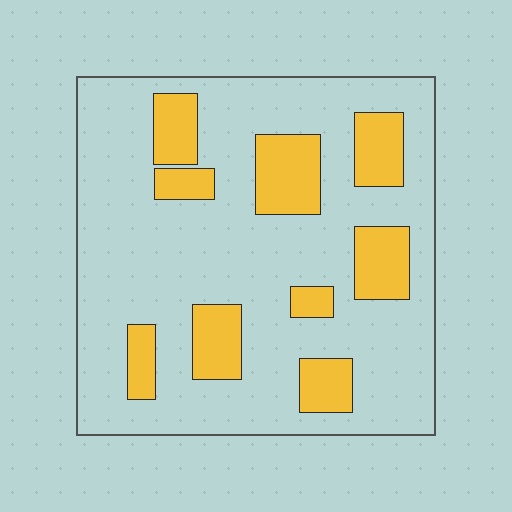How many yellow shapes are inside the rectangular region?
9.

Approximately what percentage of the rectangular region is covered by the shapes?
Approximately 20%.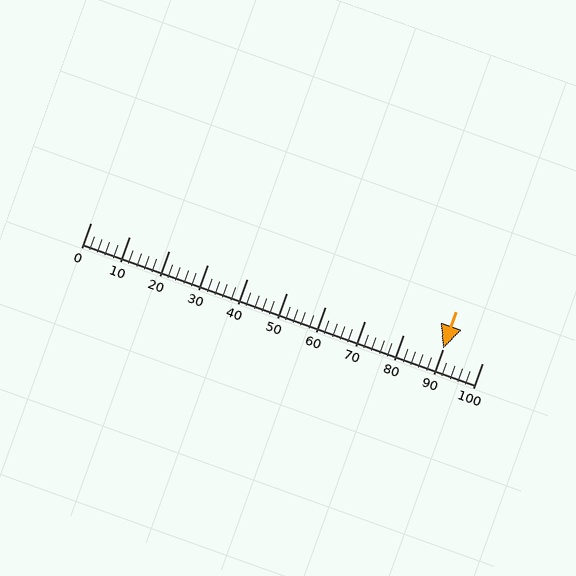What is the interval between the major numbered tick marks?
The major tick marks are spaced 10 units apart.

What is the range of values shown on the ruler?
The ruler shows values from 0 to 100.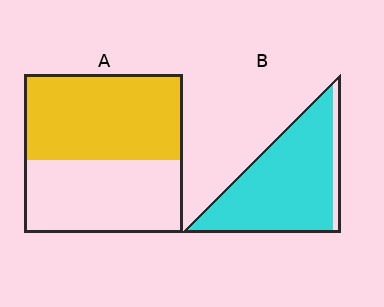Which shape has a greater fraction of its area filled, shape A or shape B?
Shape B.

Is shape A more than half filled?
Yes.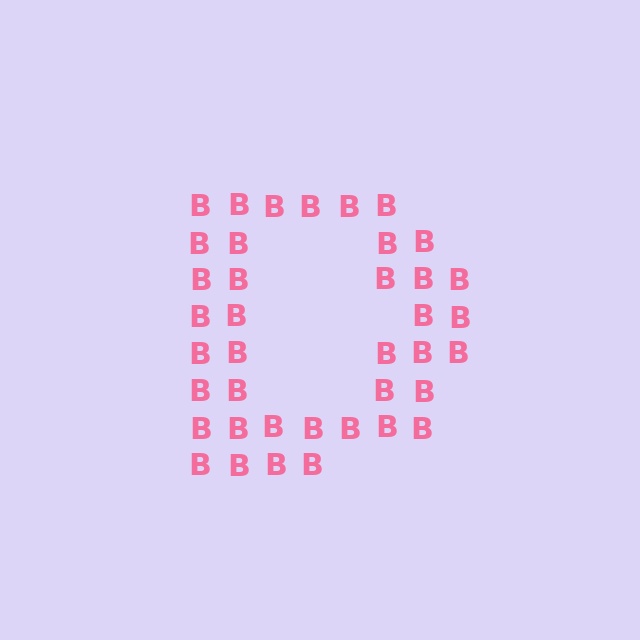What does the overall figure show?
The overall figure shows the letter D.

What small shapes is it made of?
It is made of small letter B's.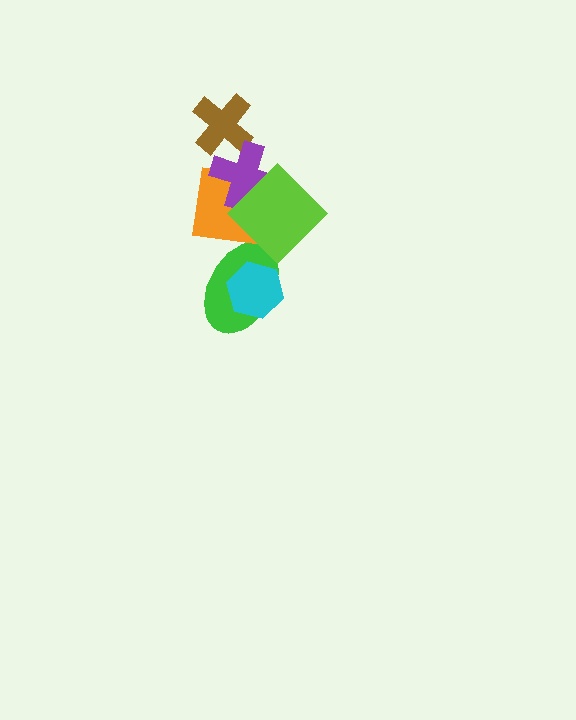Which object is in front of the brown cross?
The purple cross is in front of the brown cross.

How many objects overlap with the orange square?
2 objects overlap with the orange square.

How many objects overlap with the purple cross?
3 objects overlap with the purple cross.